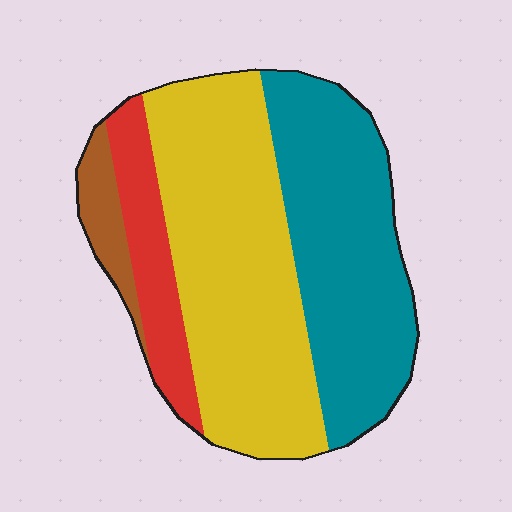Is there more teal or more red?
Teal.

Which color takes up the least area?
Brown, at roughly 5%.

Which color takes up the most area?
Yellow, at roughly 45%.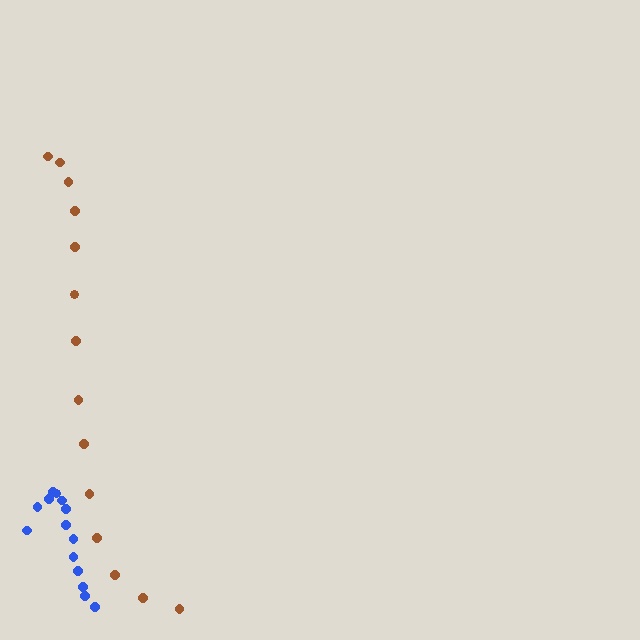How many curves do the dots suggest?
There are 2 distinct paths.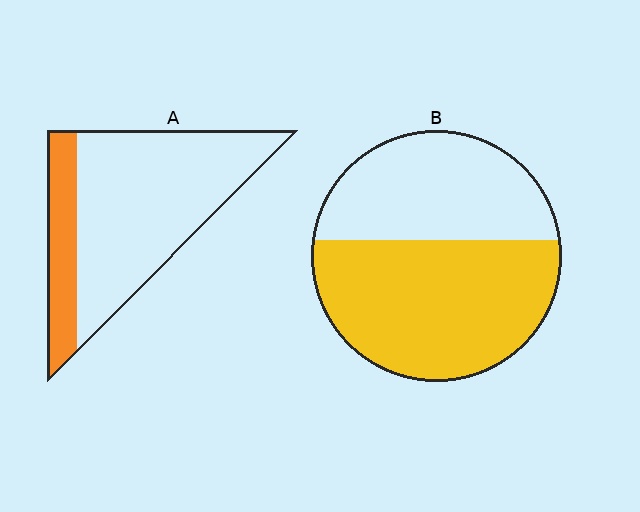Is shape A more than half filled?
No.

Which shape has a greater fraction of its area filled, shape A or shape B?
Shape B.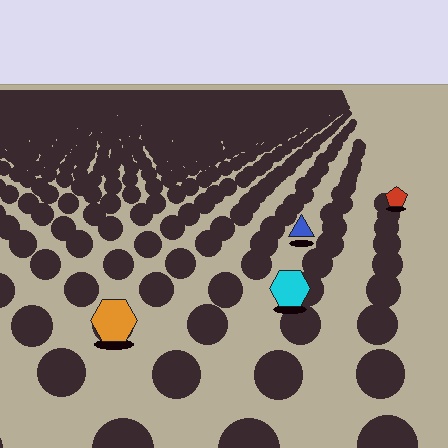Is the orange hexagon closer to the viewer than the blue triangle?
Yes. The orange hexagon is closer — you can tell from the texture gradient: the ground texture is coarser near it.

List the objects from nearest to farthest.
From nearest to farthest: the orange hexagon, the cyan hexagon, the blue triangle, the red pentagon.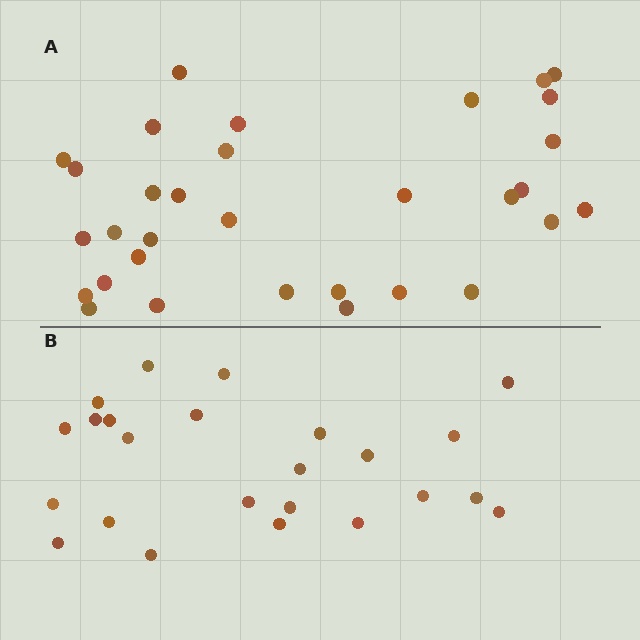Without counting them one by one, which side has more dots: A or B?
Region A (the top region) has more dots.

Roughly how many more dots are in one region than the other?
Region A has roughly 8 or so more dots than region B.